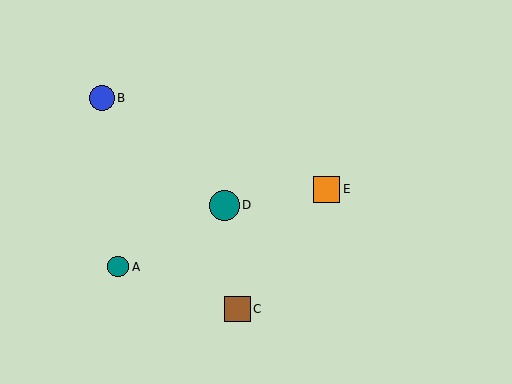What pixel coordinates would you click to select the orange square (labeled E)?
Click at (327, 189) to select the orange square E.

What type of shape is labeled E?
Shape E is an orange square.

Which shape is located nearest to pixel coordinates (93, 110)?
The blue circle (labeled B) at (102, 98) is nearest to that location.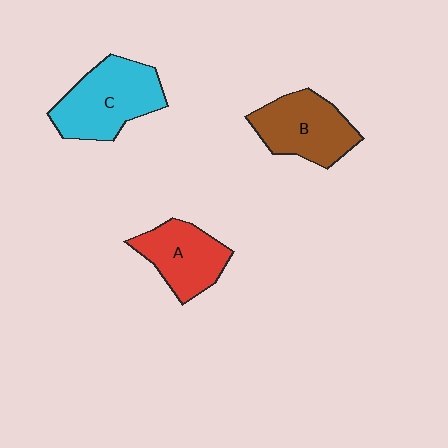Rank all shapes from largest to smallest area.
From largest to smallest: C (cyan), B (brown), A (red).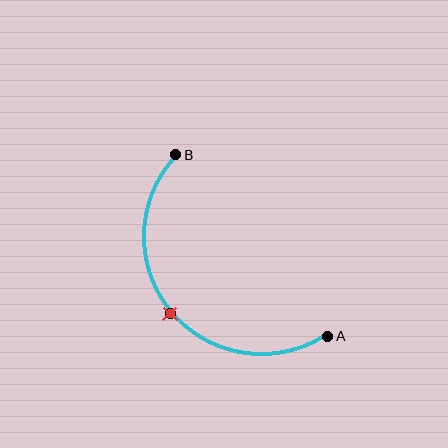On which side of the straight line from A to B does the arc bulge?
The arc bulges below and to the left of the straight line connecting A and B.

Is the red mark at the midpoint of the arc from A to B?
Yes. The red mark lies on the arc at equal arc-length from both A and B — it is the arc midpoint.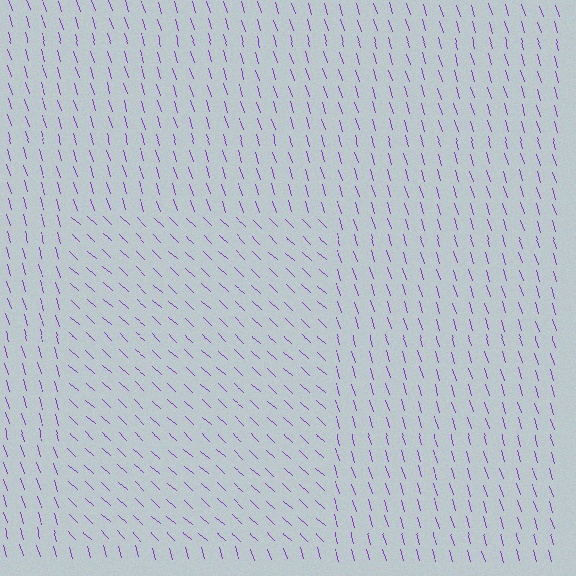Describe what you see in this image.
The image is filled with small purple line segments. A rectangle region in the image has lines oriented differently from the surrounding lines, creating a visible texture boundary.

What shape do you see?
I see a rectangle.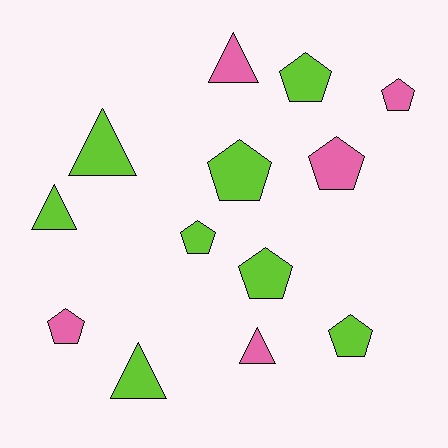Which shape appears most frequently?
Pentagon, with 8 objects.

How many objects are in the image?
There are 13 objects.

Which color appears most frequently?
Lime, with 8 objects.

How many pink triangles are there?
There are 2 pink triangles.